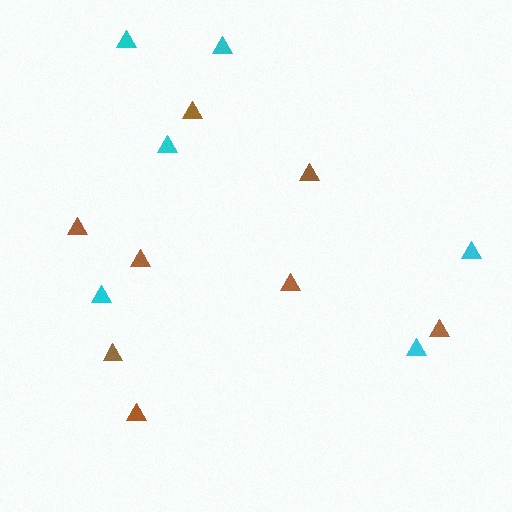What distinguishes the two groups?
There are 2 groups: one group of brown triangles (8) and one group of cyan triangles (6).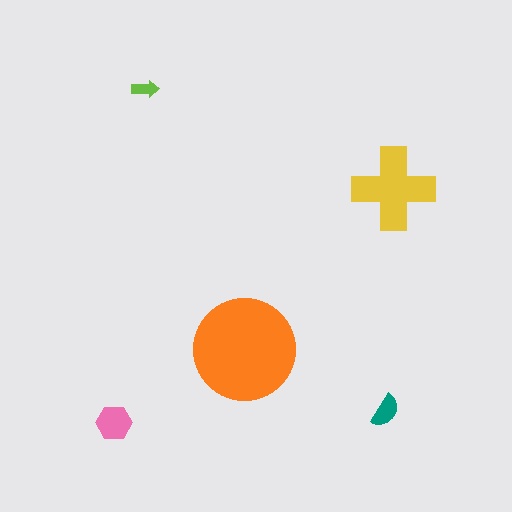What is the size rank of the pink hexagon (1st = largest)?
3rd.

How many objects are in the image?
There are 5 objects in the image.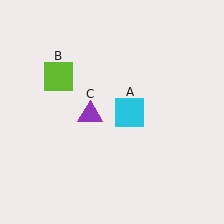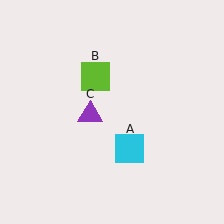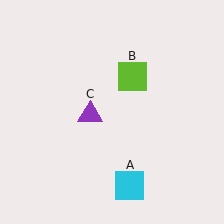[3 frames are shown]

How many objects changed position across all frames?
2 objects changed position: cyan square (object A), lime square (object B).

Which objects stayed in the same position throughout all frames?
Purple triangle (object C) remained stationary.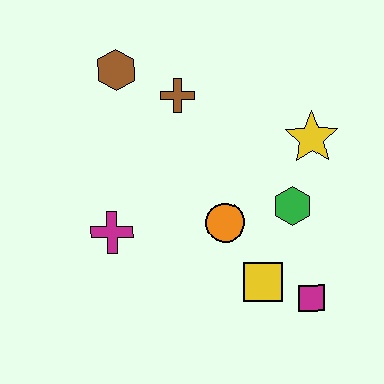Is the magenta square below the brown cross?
Yes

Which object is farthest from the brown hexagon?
The magenta square is farthest from the brown hexagon.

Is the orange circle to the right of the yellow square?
No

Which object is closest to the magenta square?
The yellow square is closest to the magenta square.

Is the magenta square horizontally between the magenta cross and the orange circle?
No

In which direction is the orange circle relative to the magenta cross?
The orange circle is to the right of the magenta cross.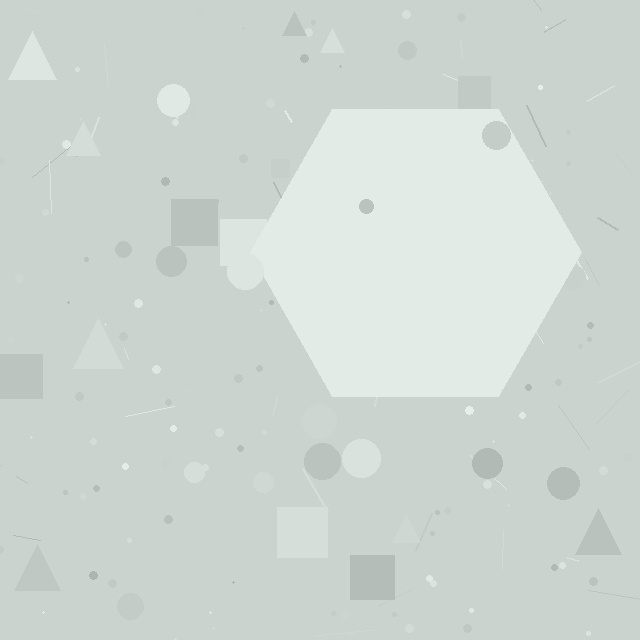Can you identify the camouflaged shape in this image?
The camouflaged shape is a hexagon.